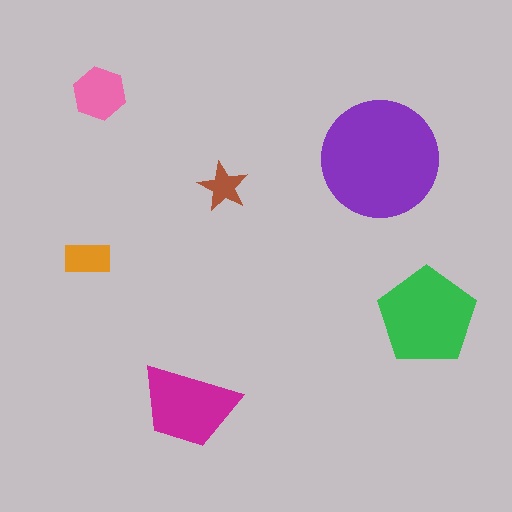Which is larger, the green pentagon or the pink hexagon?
The green pentagon.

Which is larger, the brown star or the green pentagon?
The green pentagon.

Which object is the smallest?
The brown star.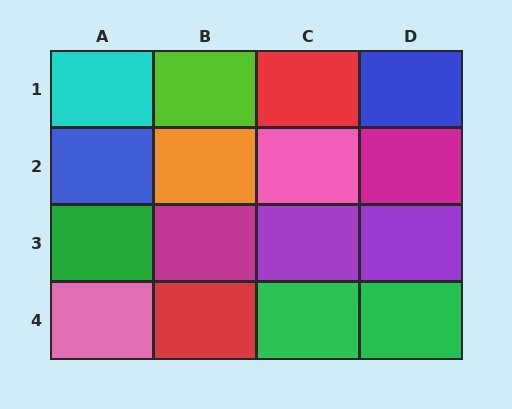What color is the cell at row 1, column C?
Red.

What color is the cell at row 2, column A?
Blue.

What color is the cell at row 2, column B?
Orange.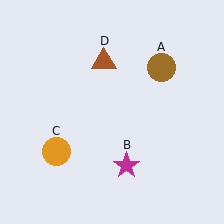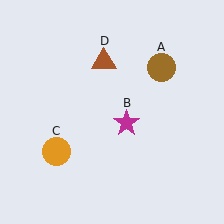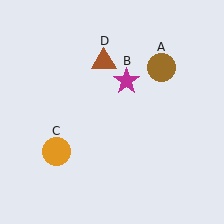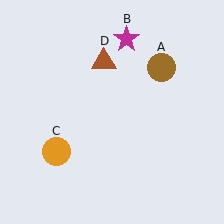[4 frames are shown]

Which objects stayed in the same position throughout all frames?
Brown circle (object A) and orange circle (object C) and brown triangle (object D) remained stationary.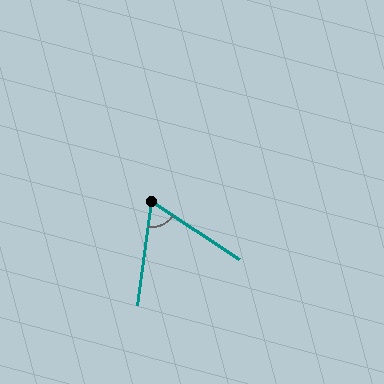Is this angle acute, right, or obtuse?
It is acute.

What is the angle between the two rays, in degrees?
Approximately 65 degrees.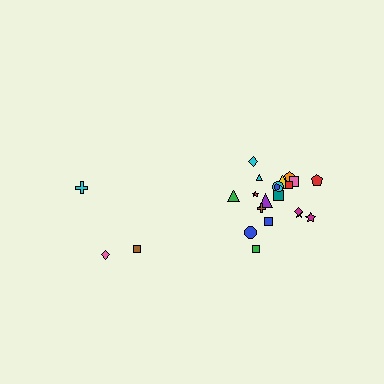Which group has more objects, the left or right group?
The right group.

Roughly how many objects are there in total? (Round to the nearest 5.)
Roughly 25 objects in total.